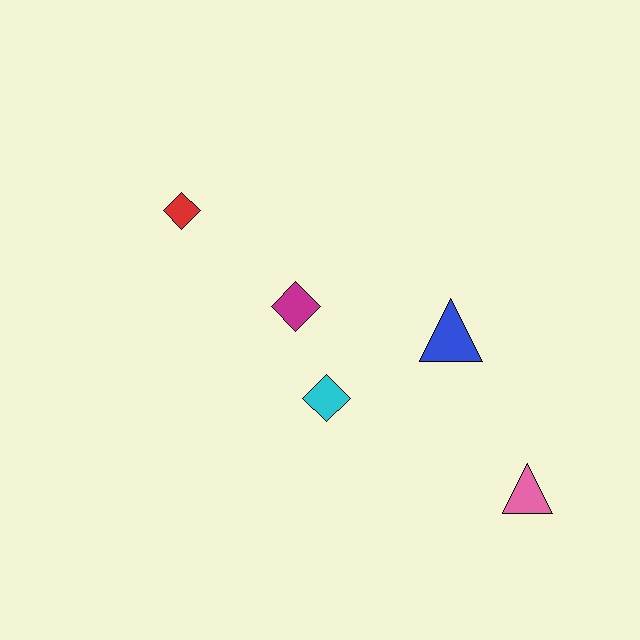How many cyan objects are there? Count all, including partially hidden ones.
There is 1 cyan object.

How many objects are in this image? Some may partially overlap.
There are 5 objects.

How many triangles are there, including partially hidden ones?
There are 2 triangles.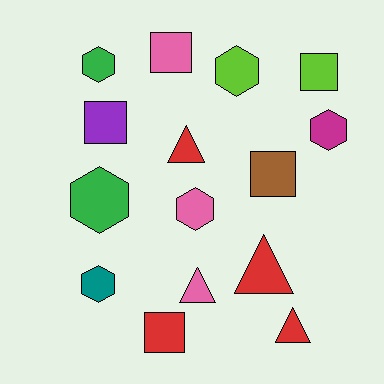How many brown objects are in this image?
There is 1 brown object.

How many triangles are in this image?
There are 4 triangles.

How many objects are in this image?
There are 15 objects.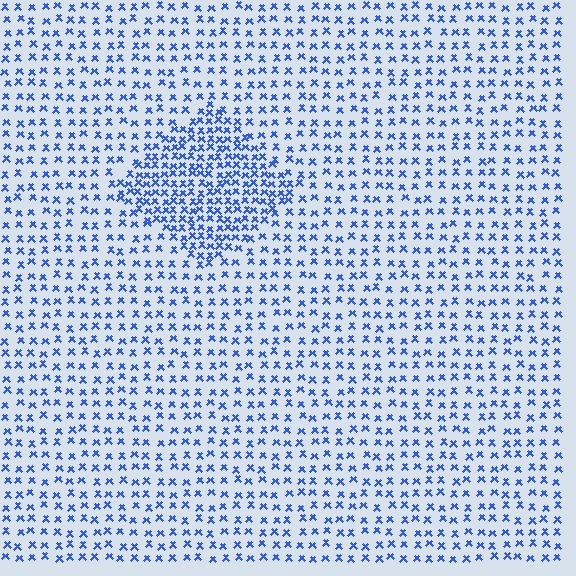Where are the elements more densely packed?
The elements are more densely packed inside the diamond boundary.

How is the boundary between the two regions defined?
The boundary is defined by a change in element density (approximately 2.1x ratio). All elements are the same color, size, and shape.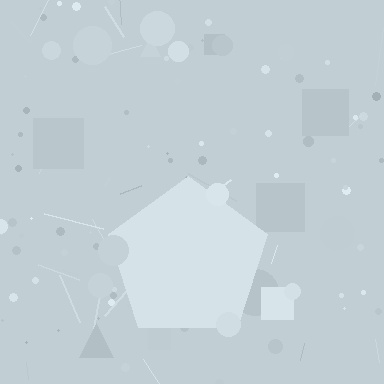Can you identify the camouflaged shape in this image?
The camouflaged shape is a pentagon.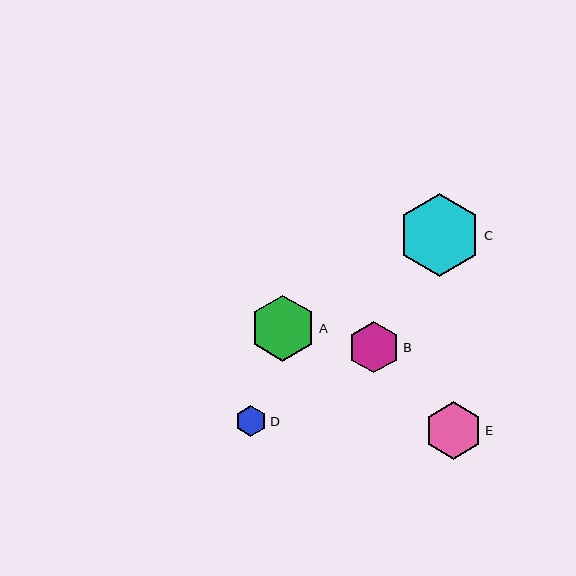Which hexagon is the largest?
Hexagon C is the largest with a size of approximately 83 pixels.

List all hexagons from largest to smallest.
From largest to smallest: C, A, E, B, D.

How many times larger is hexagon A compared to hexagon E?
Hexagon A is approximately 1.2 times the size of hexagon E.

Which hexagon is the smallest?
Hexagon D is the smallest with a size of approximately 32 pixels.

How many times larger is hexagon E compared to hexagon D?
Hexagon E is approximately 1.8 times the size of hexagon D.